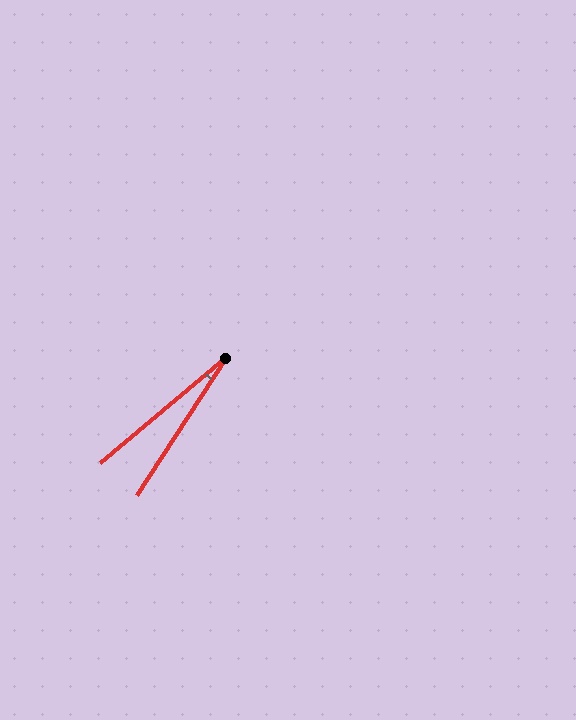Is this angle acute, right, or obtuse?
It is acute.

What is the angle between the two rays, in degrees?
Approximately 17 degrees.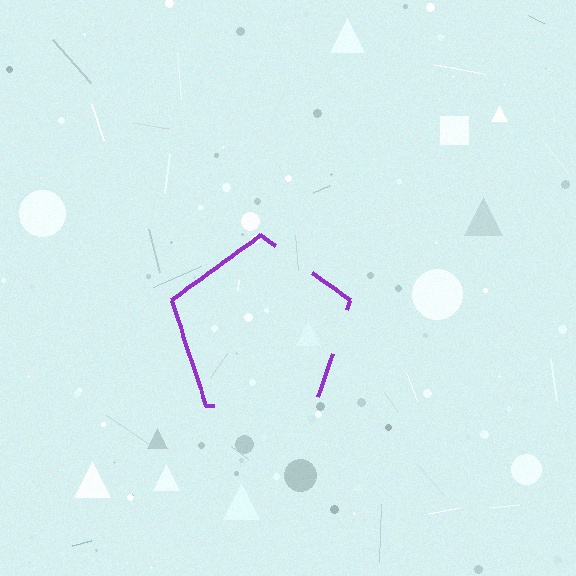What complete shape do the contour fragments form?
The contour fragments form a pentagon.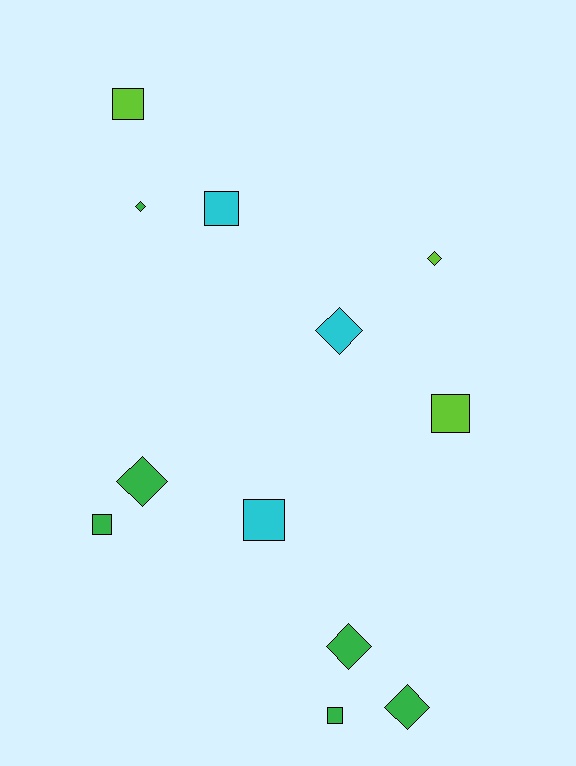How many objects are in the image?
There are 12 objects.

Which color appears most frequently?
Green, with 6 objects.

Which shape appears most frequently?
Square, with 6 objects.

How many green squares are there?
There are 2 green squares.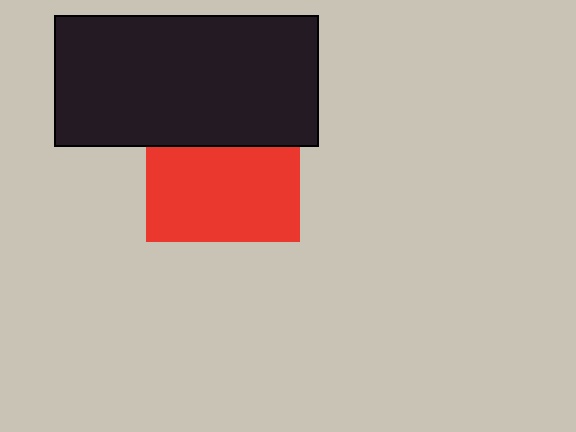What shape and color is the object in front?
The object in front is a black rectangle.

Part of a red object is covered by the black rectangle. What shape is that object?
It is a square.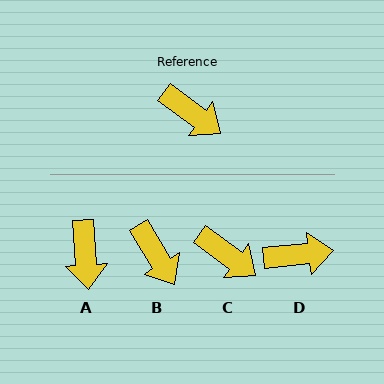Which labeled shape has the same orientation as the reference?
C.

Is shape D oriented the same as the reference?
No, it is off by about 42 degrees.